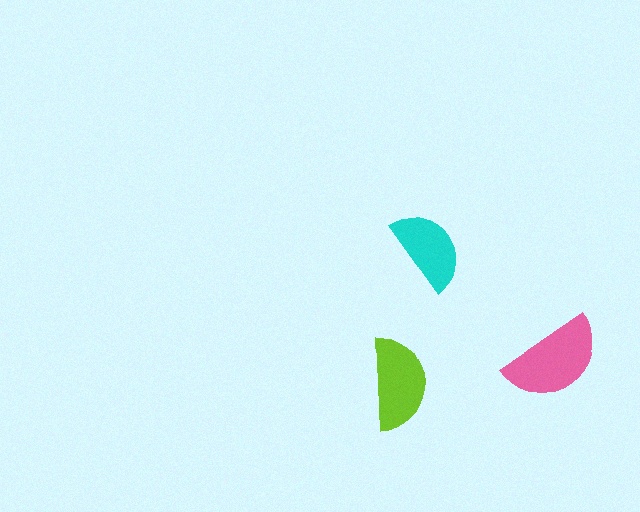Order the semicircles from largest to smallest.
the pink one, the lime one, the cyan one.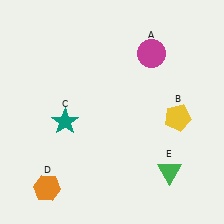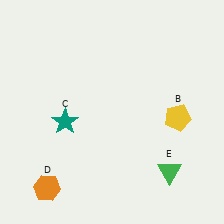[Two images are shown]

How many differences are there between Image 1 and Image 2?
There is 1 difference between the two images.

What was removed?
The magenta circle (A) was removed in Image 2.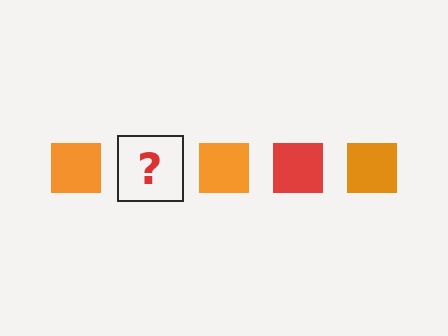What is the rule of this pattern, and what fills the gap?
The rule is that the pattern cycles through orange, red squares. The gap should be filled with a red square.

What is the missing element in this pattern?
The missing element is a red square.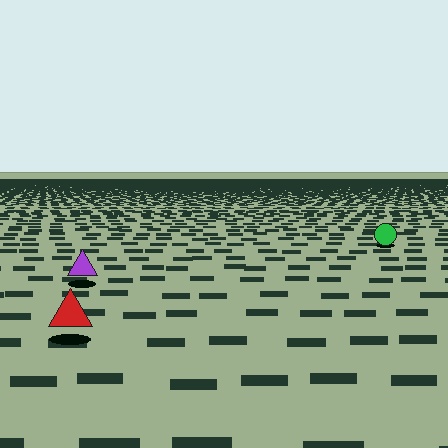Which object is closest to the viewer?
The red triangle is closest. The texture marks near it are larger and more spread out.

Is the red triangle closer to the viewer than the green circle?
Yes. The red triangle is closer — you can tell from the texture gradient: the ground texture is coarser near it.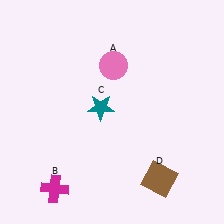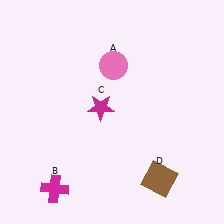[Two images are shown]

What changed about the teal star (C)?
In Image 1, C is teal. In Image 2, it changed to magenta.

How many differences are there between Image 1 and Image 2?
There is 1 difference between the two images.